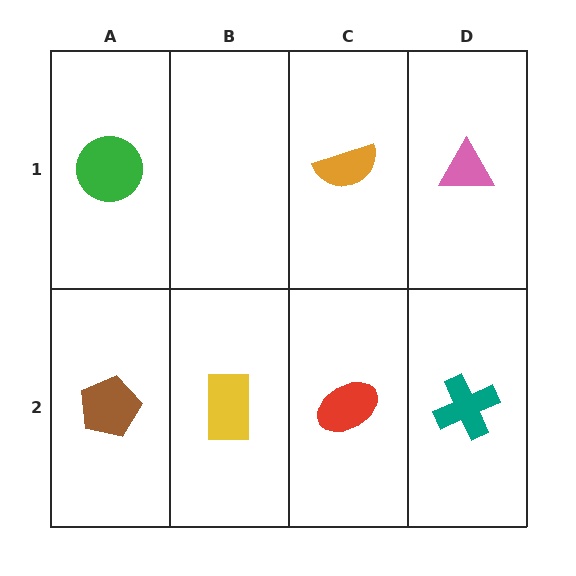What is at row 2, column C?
A red ellipse.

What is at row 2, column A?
A brown pentagon.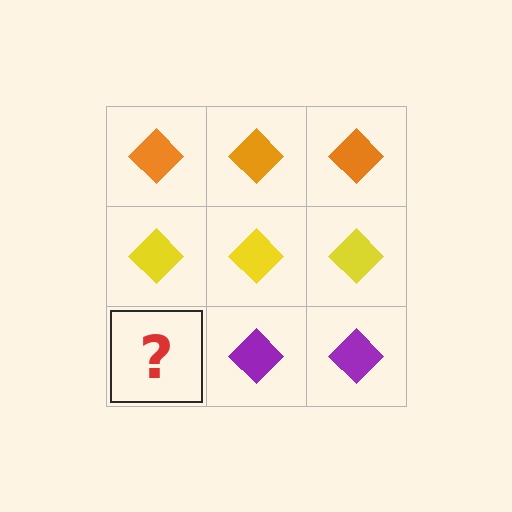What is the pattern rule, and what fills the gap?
The rule is that each row has a consistent color. The gap should be filled with a purple diamond.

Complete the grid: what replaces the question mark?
The question mark should be replaced with a purple diamond.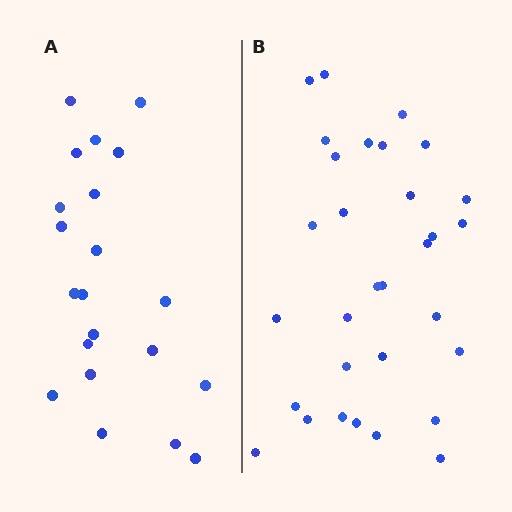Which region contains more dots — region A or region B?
Region B (the right region) has more dots.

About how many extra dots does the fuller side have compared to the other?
Region B has roughly 10 or so more dots than region A.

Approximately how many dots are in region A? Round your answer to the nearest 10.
About 20 dots. (The exact count is 21, which rounds to 20.)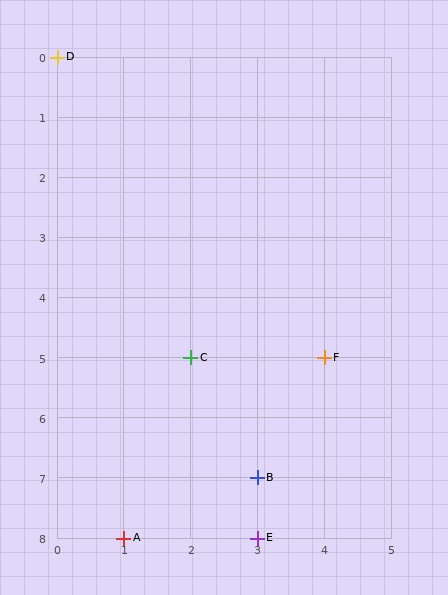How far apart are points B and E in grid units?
Points B and E are 1 row apart.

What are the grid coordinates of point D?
Point D is at grid coordinates (0, 0).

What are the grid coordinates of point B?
Point B is at grid coordinates (3, 7).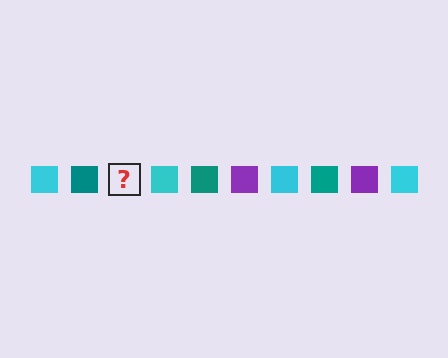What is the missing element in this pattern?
The missing element is a purple square.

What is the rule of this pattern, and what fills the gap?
The rule is that the pattern cycles through cyan, teal, purple squares. The gap should be filled with a purple square.